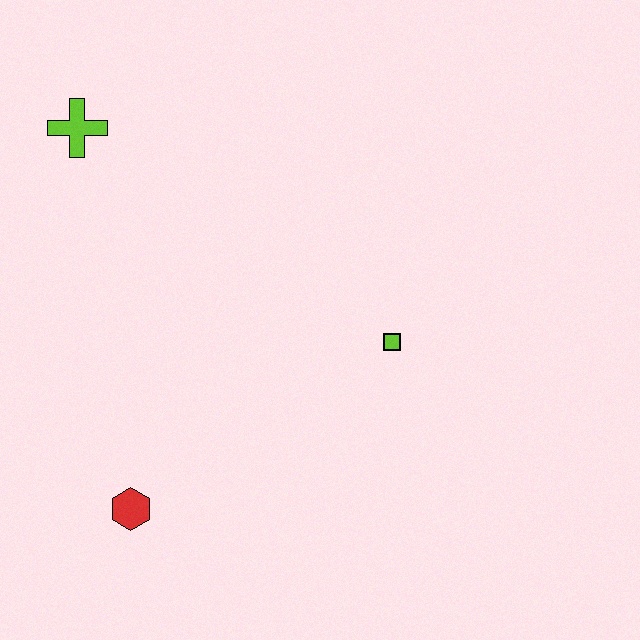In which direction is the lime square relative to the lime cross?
The lime square is to the right of the lime cross.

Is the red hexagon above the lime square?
No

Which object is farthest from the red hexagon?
The lime cross is farthest from the red hexagon.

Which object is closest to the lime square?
The red hexagon is closest to the lime square.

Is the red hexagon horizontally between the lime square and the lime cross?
Yes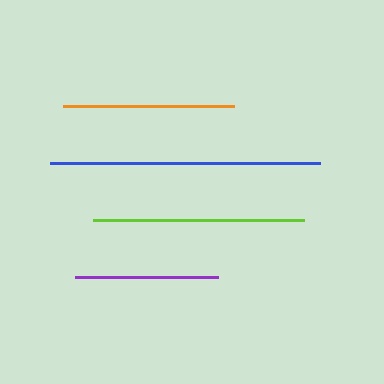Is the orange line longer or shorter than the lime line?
The lime line is longer than the orange line.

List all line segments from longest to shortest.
From longest to shortest: blue, lime, orange, purple.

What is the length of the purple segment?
The purple segment is approximately 143 pixels long.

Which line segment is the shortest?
The purple line is the shortest at approximately 143 pixels.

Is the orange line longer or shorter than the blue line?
The blue line is longer than the orange line.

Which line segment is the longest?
The blue line is the longest at approximately 270 pixels.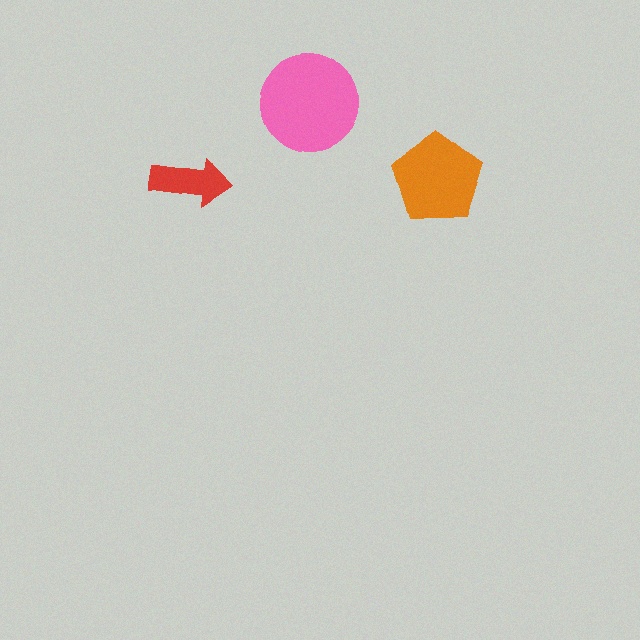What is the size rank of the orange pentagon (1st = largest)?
2nd.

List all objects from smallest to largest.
The red arrow, the orange pentagon, the pink circle.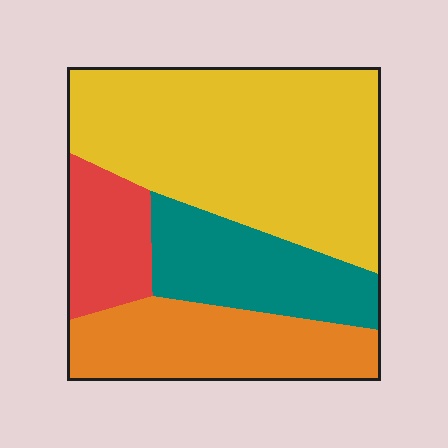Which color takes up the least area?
Red, at roughly 10%.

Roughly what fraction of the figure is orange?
Orange takes up about one fifth (1/5) of the figure.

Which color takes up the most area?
Yellow, at roughly 50%.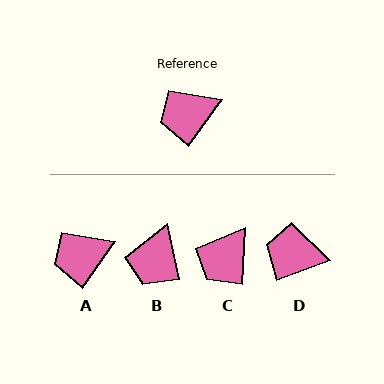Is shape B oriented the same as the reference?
No, it is off by about 47 degrees.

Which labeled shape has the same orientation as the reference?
A.